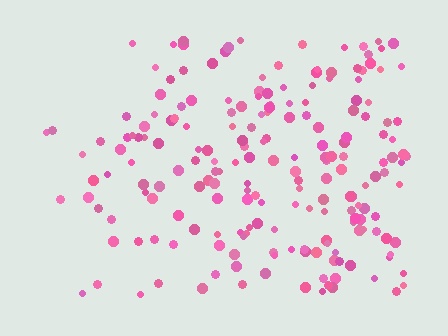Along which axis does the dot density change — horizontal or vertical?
Horizontal.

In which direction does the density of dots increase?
From left to right, with the right side densest.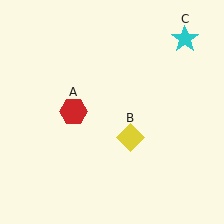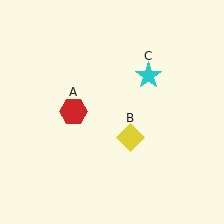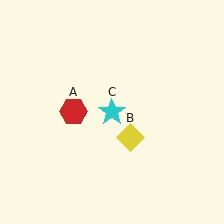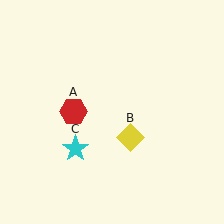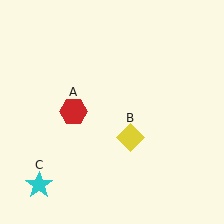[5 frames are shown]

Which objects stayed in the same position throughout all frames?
Red hexagon (object A) and yellow diamond (object B) remained stationary.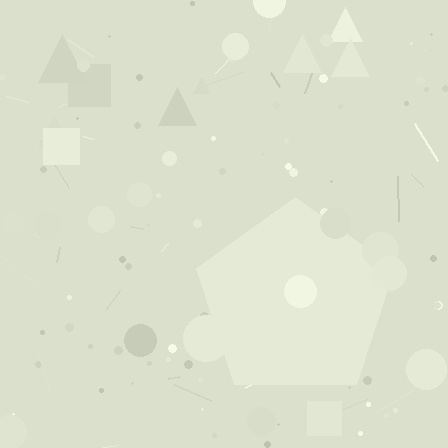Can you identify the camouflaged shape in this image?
The camouflaged shape is a pentagon.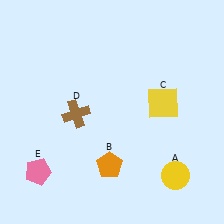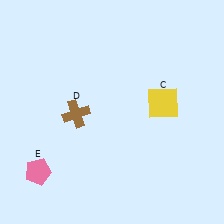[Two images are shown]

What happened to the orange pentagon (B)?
The orange pentagon (B) was removed in Image 2. It was in the bottom-left area of Image 1.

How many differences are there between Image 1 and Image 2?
There are 2 differences between the two images.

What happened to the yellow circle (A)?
The yellow circle (A) was removed in Image 2. It was in the bottom-right area of Image 1.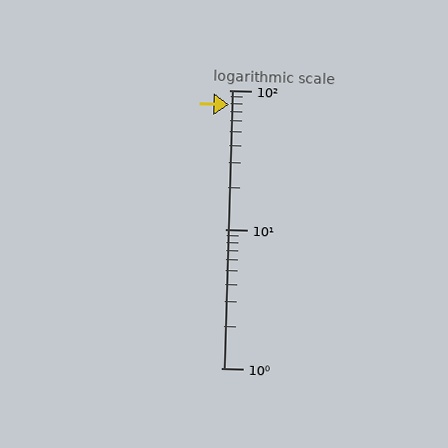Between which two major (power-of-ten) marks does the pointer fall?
The pointer is between 10 and 100.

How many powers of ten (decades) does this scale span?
The scale spans 2 decades, from 1 to 100.